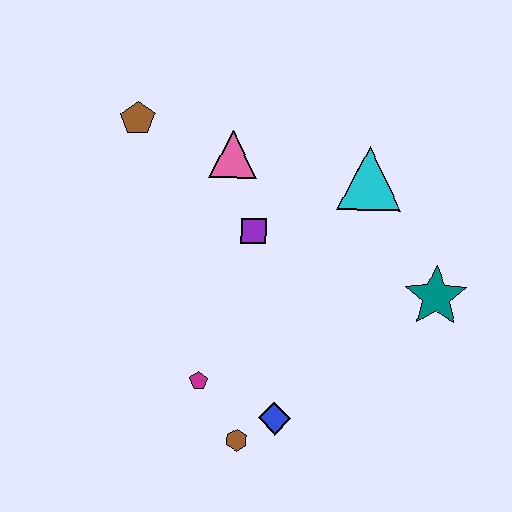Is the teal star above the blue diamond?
Yes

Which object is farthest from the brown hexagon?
The brown pentagon is farthest from the brown hexagon.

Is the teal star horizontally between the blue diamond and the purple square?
No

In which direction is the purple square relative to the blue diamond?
The purple square is above the blue diamond.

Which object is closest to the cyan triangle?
The purple square is closest to the cyan triangle.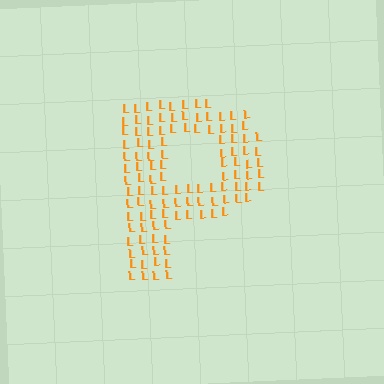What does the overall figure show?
The overall figure shows the letter P.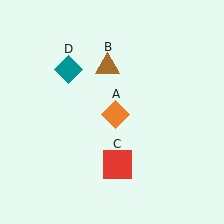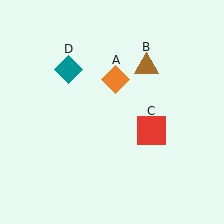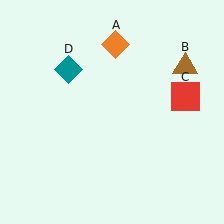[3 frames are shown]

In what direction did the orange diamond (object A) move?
The orange diamond (object A) moved up.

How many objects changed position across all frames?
3 objects changed position: orange diamond (object A), brown triangle (object B), red square (object C).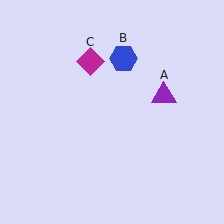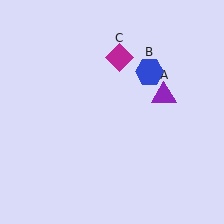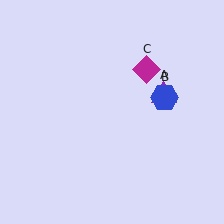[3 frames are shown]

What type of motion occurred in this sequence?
The blue hexagon (object B), magenta diamond (object C) rotated clockwise around the center of the scene.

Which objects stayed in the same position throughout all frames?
Purple triangle (object A) remained stationary.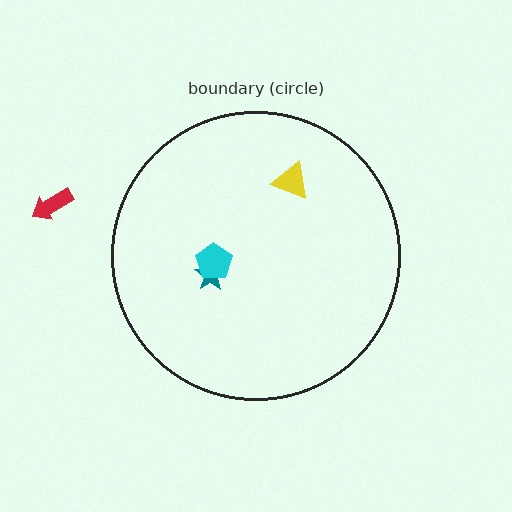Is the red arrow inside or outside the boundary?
Outside.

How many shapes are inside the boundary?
3 inside, 1 outside.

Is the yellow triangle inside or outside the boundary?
Inside.